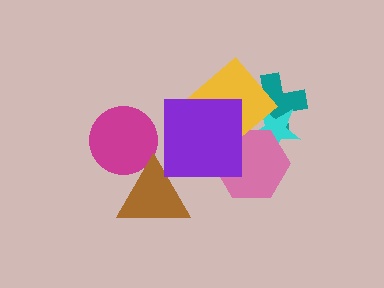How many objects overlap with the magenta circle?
1 object overlaps with the magenta circle.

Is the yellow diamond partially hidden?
Yes, it is partially covered by another shape.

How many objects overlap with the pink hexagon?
3 objects overlap with the pink hexagon.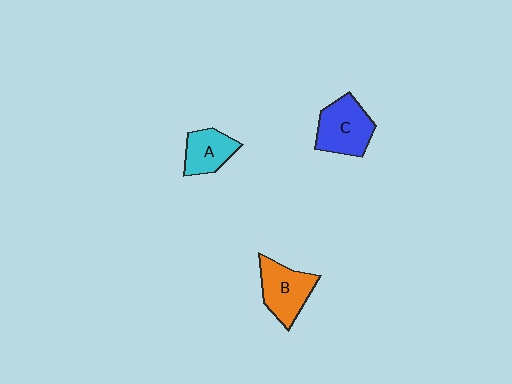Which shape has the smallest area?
Shape A (cyan).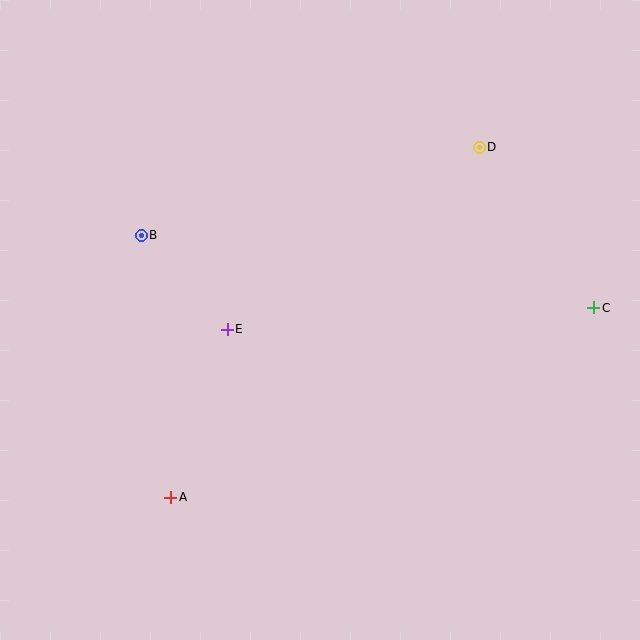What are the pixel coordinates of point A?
Point A is at (171, 497).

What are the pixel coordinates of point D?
Point D is at (479, 147).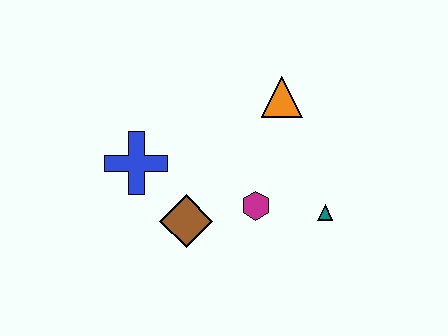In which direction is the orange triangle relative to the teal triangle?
The orange triangle is above the teal triangle.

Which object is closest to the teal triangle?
The magenta hexagon is closest to the teal triangle.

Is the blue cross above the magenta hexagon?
Yes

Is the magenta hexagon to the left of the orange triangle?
Yes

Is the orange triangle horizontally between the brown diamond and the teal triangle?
Yes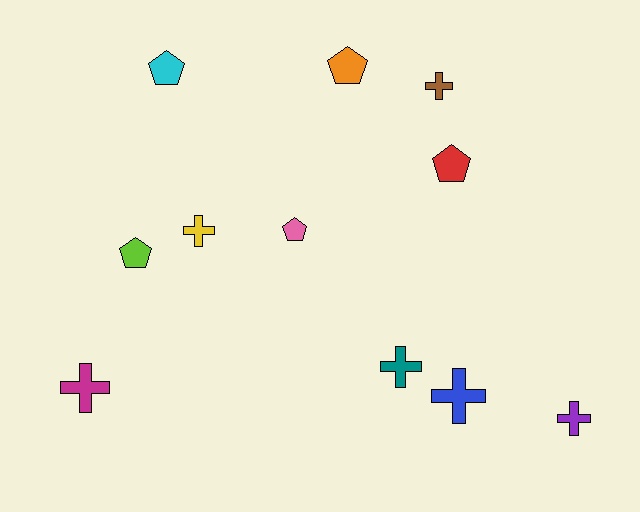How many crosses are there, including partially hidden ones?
There are 6 crosses.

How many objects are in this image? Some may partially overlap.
There are 11 objects.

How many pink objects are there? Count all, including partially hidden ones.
There is 1 pink object.